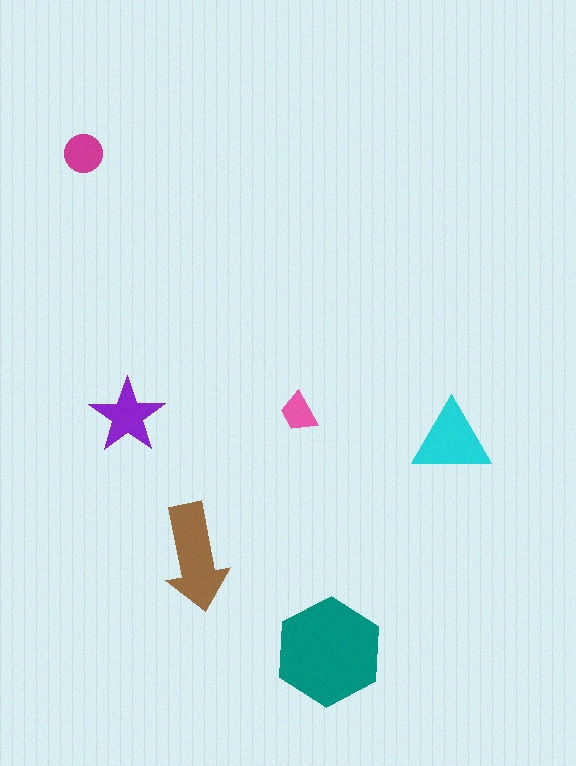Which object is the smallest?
The pink trapezoid.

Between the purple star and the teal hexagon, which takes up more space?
The teal hexagon.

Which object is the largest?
The teal hexagon.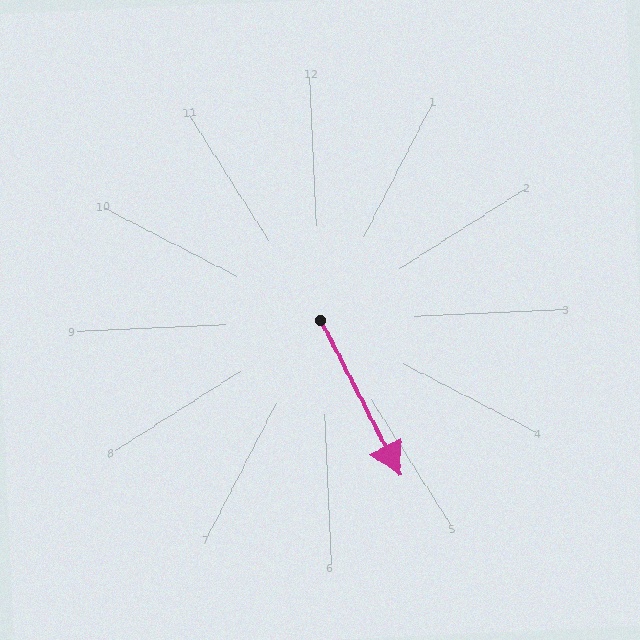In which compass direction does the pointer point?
Southeast.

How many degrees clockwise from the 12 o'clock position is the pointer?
Approximately 155 degrees.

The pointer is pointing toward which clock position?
Roughly 5 o'clock.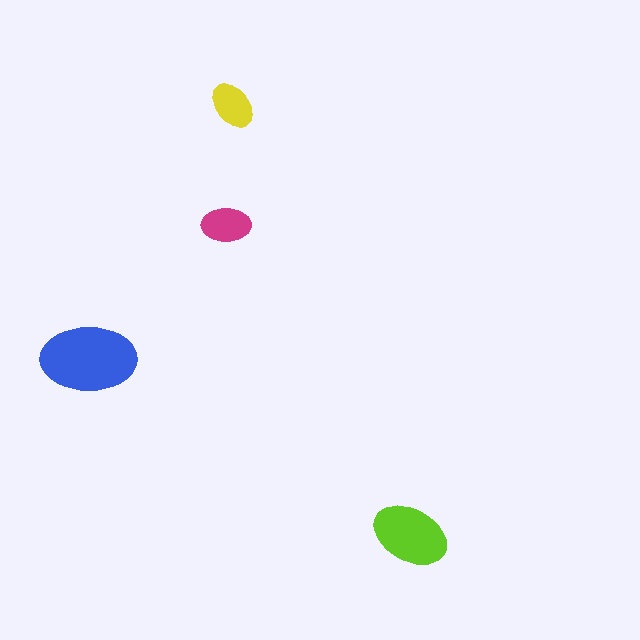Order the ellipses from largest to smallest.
the blue one, the lime one, the magenta one, the yellow one.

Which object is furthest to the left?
The blue ellipse is leftmost.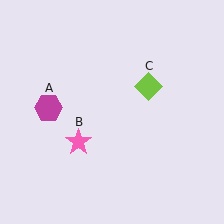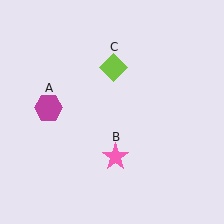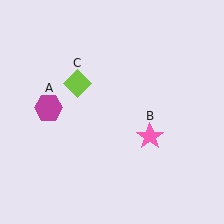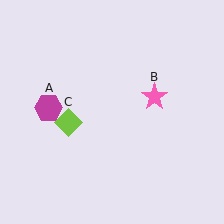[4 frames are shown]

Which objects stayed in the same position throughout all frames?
Magenta hexagon (object A) remained stationary.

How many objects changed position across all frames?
2 objects changed position: pink star (object B), lime diamond (object C).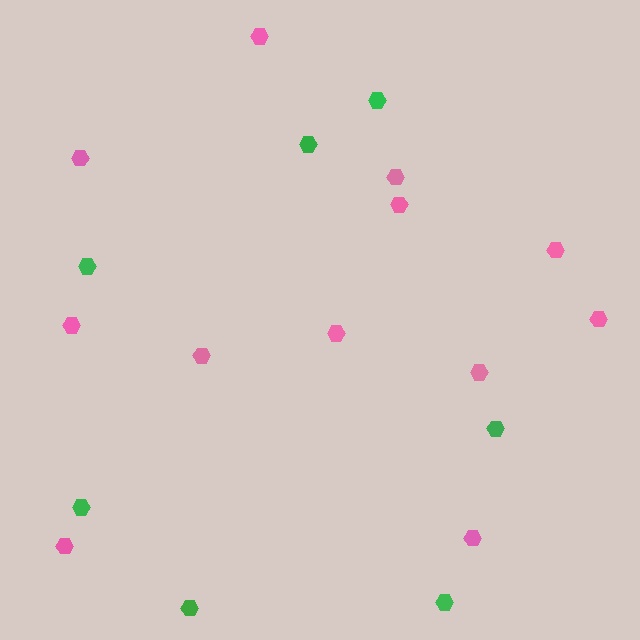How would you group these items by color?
There are 2 groups: one group of pink hexagons (12) and one group of green hexagons (7).